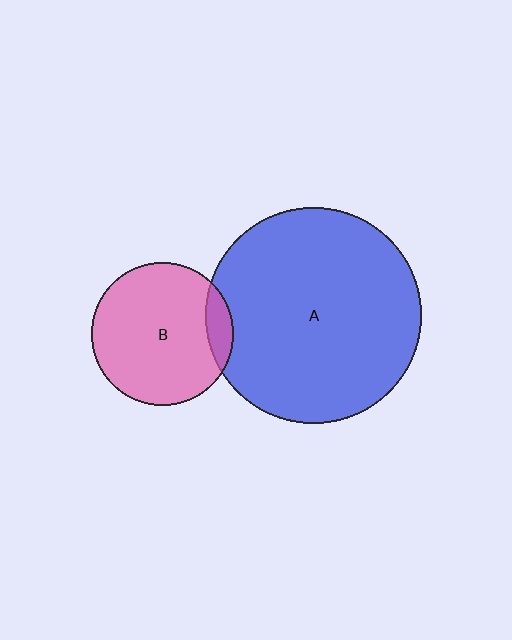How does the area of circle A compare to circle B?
Approximately 2.3 times.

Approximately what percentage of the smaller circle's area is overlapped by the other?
Approximately 10%.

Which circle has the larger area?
Circle A (blue).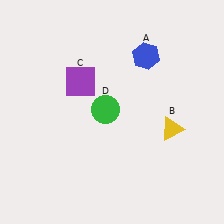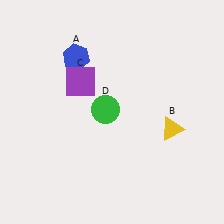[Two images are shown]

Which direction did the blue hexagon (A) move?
The blue hexagon (A) moved left.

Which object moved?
The blue hexagon (A) moved left.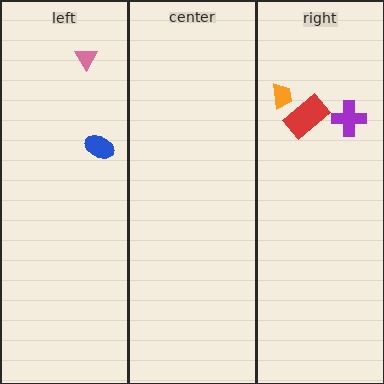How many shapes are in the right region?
3.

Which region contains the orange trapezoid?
The right region.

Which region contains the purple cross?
The right region.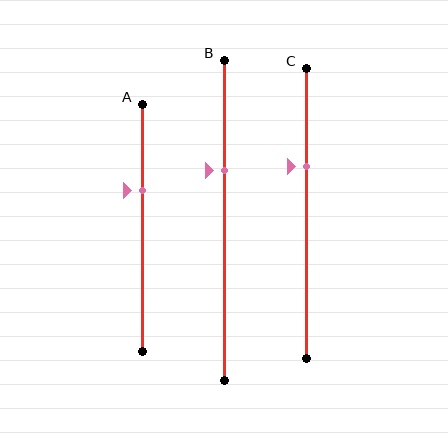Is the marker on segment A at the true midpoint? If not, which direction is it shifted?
No, the marker on segment A is shifted upward by about 15% of the segment length.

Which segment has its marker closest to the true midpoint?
Segment A has its marker closest to the true midpoint.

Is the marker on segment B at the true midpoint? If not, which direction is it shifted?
No, the marker on segment B is shifted upward by about 16% of the segment length.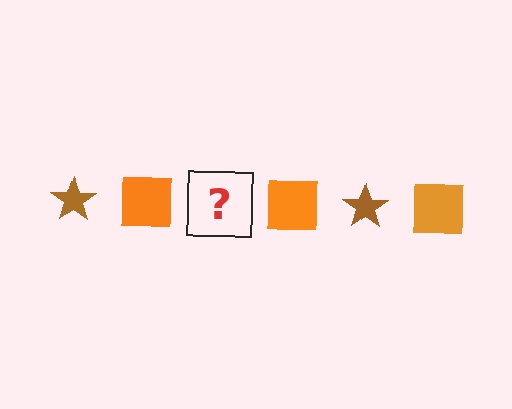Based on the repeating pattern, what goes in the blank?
The blank should be a brown star.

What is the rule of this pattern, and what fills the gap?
The rule is that the pattern alternates between brown star and orange square. The gap should be filled with a brown star.